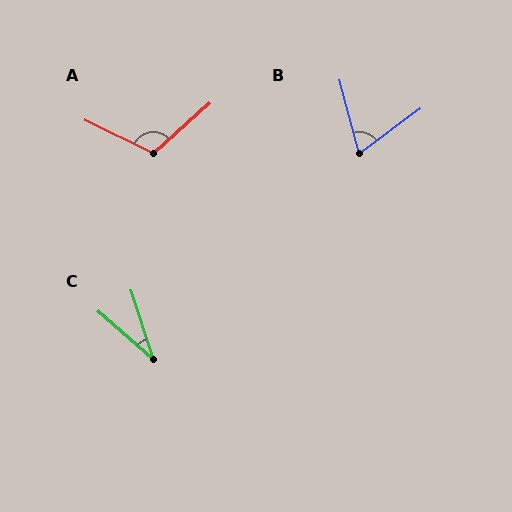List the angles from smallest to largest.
C (31°), B (68°), A (112°).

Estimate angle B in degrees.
Approximately 68 degrees.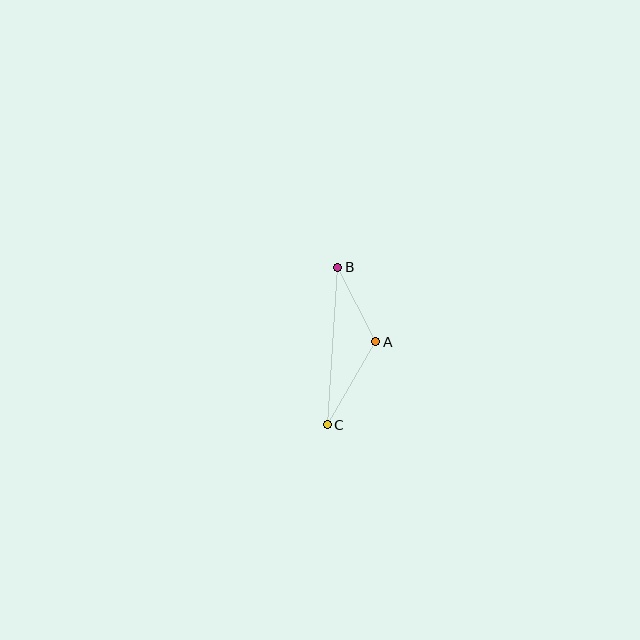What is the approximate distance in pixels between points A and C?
The distance between A and C is approximately 96 pixels.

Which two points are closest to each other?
Points A and B are closest to each other.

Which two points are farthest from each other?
Points B and C are farthest from each other.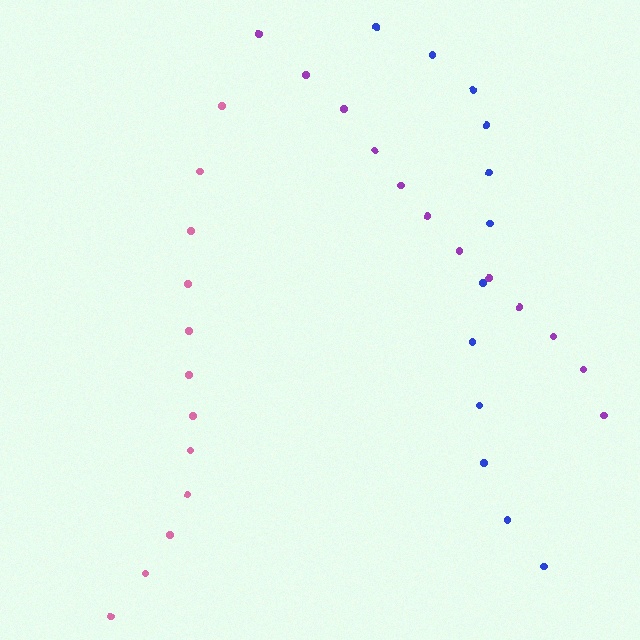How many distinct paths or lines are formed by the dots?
There are 3 distinct paths.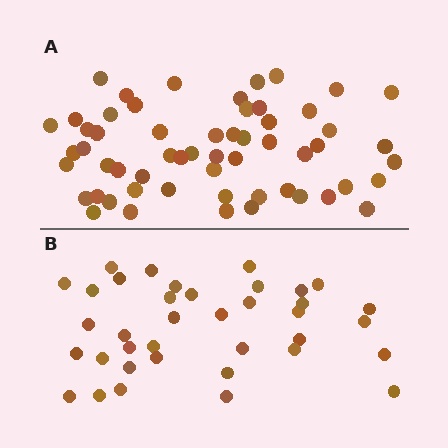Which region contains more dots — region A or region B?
Region A (the top region) has more dots.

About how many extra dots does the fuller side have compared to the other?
Region A has approximately 20 more dots than region B.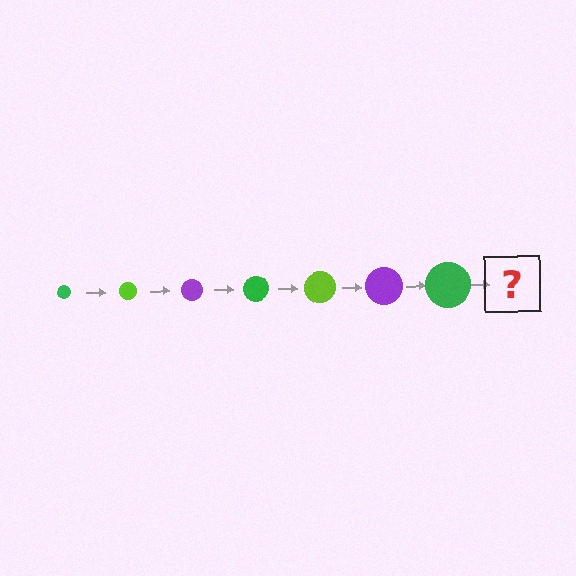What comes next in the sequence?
The next element should be a lime circle, larger than the previous one.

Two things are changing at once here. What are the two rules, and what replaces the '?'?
The two rules are that the circle grows larger each step and the color cycles through green, lime, and purple. The '?' should be a lime circle, larger than the previous one.